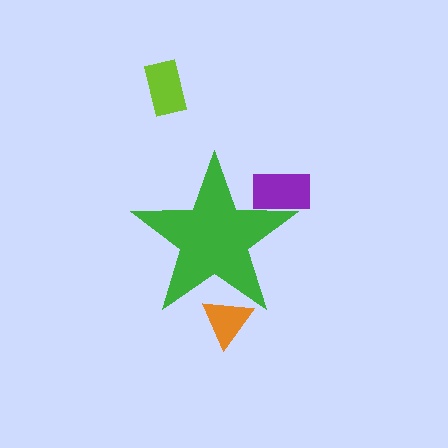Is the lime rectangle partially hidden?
No, the lime rectangle is fully visible.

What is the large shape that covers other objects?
A green star.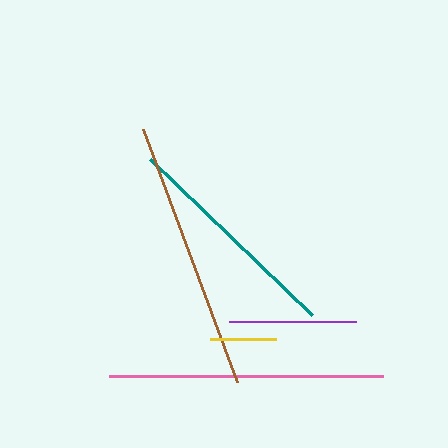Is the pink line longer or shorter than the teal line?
The pink line is longer than the teal line.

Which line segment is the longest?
The pink line is the longest at approximately 274 pixels.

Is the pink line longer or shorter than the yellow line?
The pink line is longer than the yellow line.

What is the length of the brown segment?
The brown segment is approximately 270 pixels long.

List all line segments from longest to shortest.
From longest to shortest: pink, brown, teal, purple, yellow.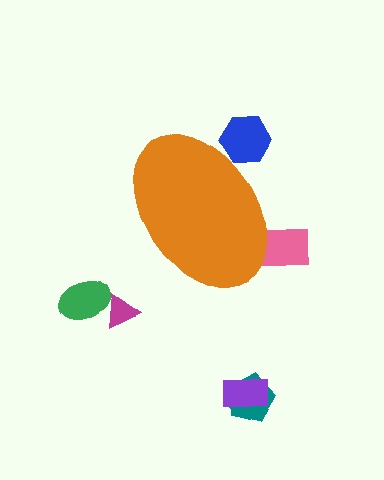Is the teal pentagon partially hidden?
No, the teal pentagon is fully visible.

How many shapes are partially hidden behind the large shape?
2 shapes are partially hidden.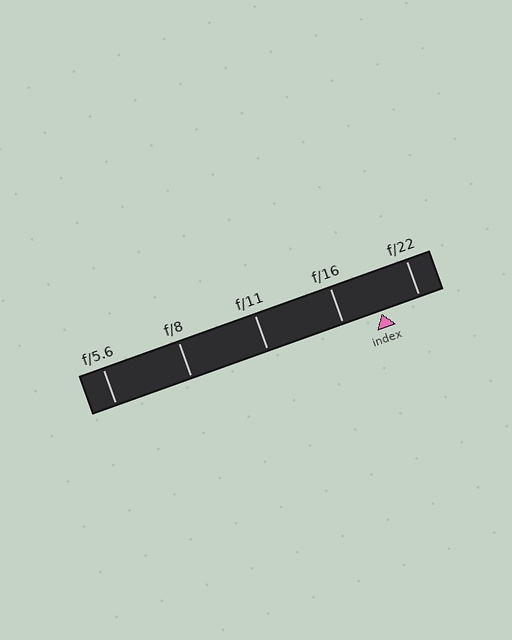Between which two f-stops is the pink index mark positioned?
The index mark is between f/16 and f/22.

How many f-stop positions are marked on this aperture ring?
There are 5 f-stop positions marked.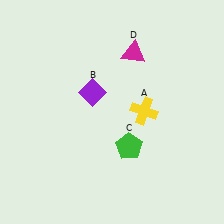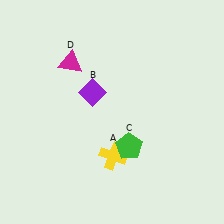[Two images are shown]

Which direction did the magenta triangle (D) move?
The magenta triangle (D) moved left.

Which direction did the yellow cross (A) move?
The yellow cross (A) moved down.